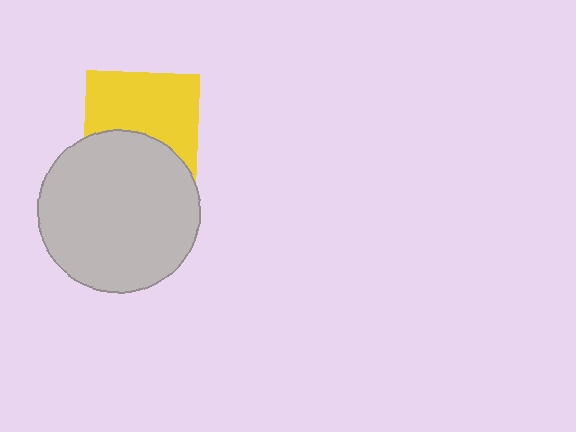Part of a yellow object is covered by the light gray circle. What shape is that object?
It is a square.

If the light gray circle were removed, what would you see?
You would see the complete yellow square.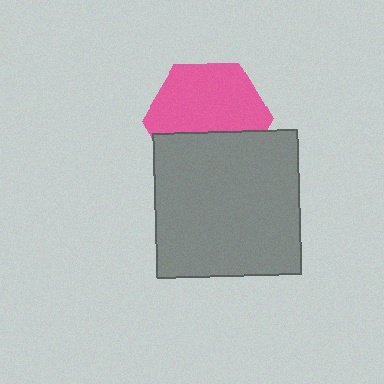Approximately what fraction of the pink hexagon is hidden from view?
Roughly 38% of the pink hexagon is hidden behind the gray square.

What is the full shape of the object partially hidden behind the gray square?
The partially hidden object is a pink hexagon.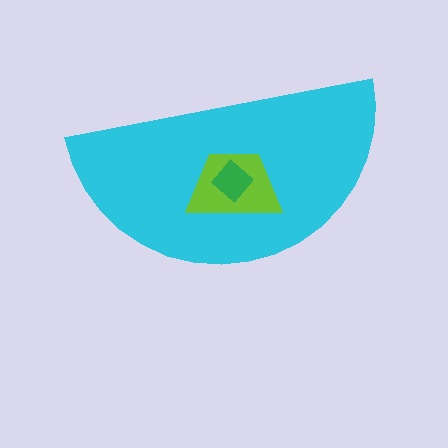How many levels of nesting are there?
3.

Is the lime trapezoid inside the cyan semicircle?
Yes.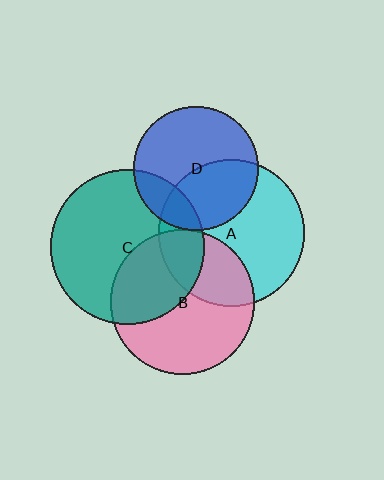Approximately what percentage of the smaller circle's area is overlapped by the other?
Approximately 30%.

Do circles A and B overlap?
Yes.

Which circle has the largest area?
Circle C (teal).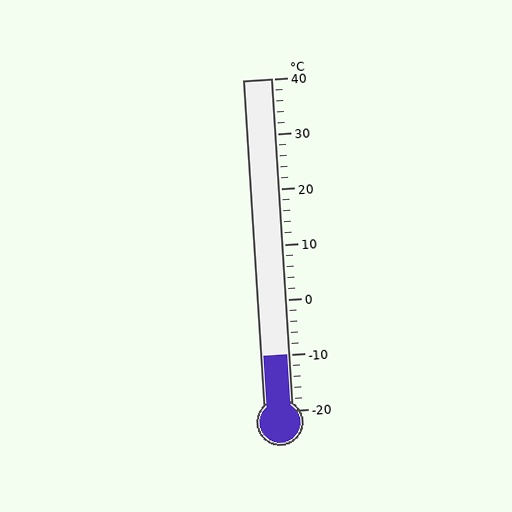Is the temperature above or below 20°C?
The temperature is below 20°C.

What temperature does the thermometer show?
The thermometer shows approximately -10°C.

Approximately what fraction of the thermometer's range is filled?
The thermometer is filled to approximately 15% of its range.